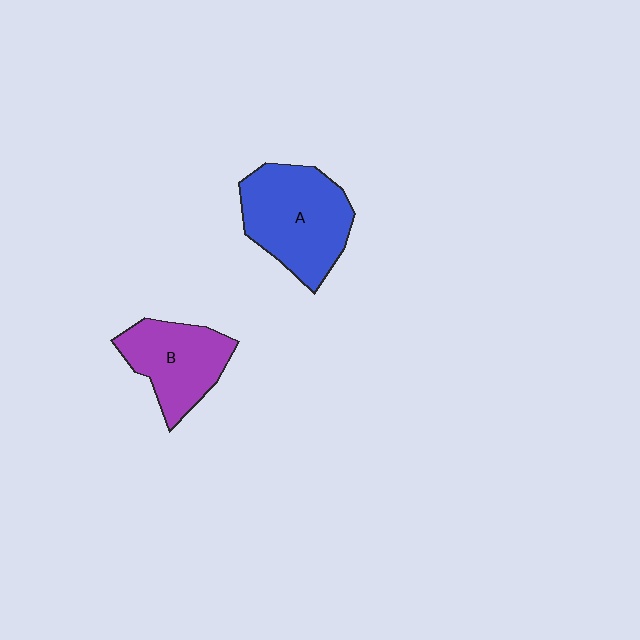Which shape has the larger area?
Shape A (blue).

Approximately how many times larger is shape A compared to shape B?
Approximately 1.3 times.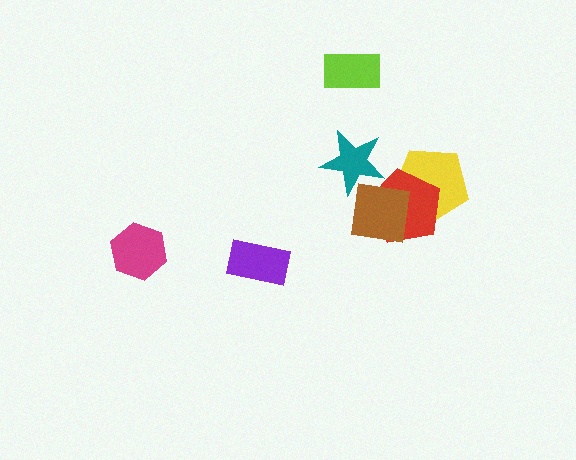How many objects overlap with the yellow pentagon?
2 objects overlap with the yellow pentagon.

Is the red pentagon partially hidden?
Yes, it is partially covered by another shape.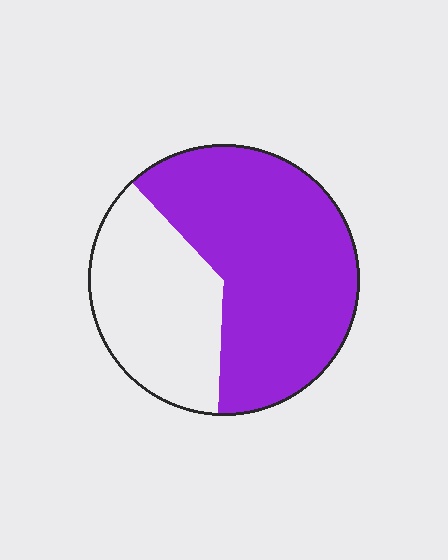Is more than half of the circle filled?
Yes.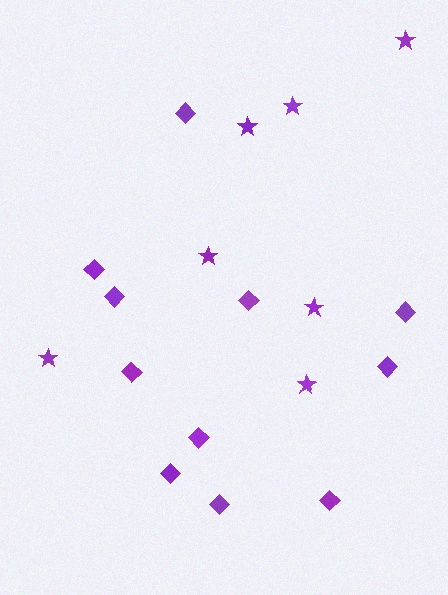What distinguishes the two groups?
There are 2 groups: one group of diamonds (11) and one group of stars (7).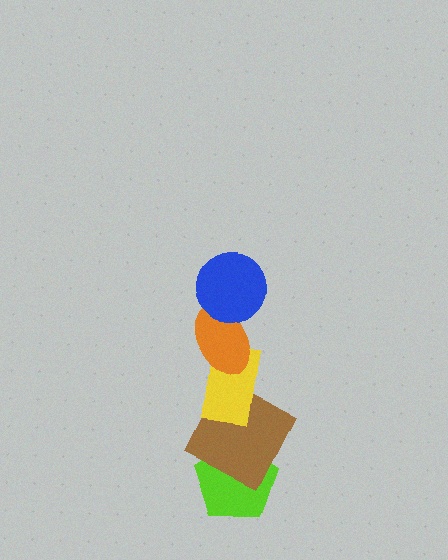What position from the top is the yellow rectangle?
The yellow rectangle is 3rd from the top.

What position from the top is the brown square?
The brown square is 4th from the top.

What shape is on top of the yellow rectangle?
The orange ellipse is on top of the yellow rectangle.